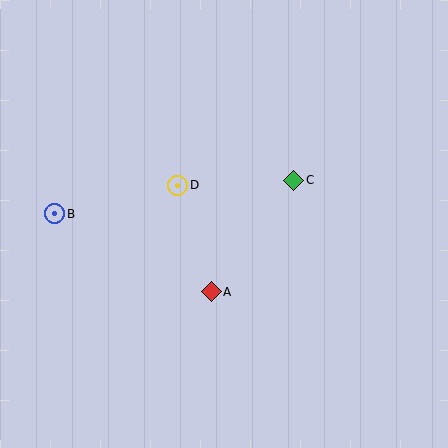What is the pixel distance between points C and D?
The distance between C and D is 116 pixels.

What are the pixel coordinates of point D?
Point D is at (178, 185).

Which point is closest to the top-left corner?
Point B is closest to the top-left corner.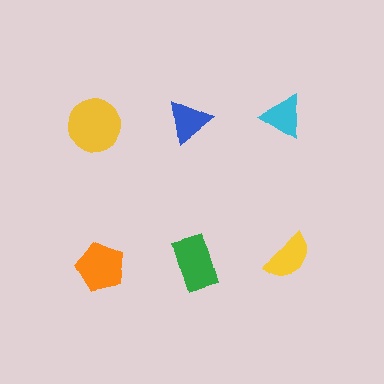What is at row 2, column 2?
A green rectangle.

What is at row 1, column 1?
A yellow circle.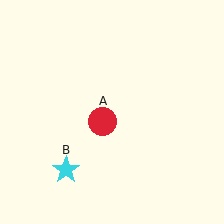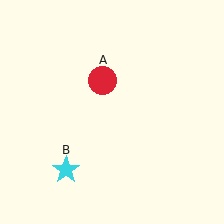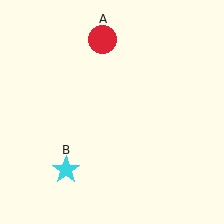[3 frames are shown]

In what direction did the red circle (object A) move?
The red circle (object A) moved up.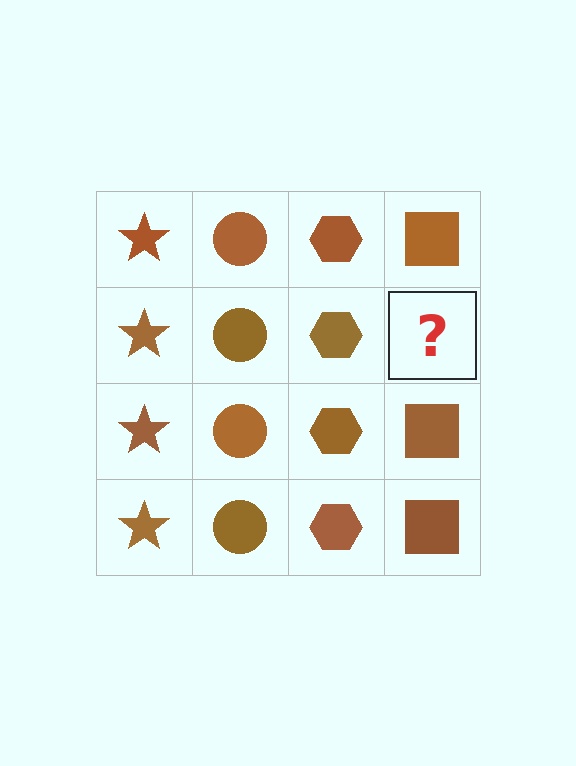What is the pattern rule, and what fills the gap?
The rule is that each column has a consistent shape. The gap should be filled with a brown square.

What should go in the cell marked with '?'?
The missing cell should contain a brown square.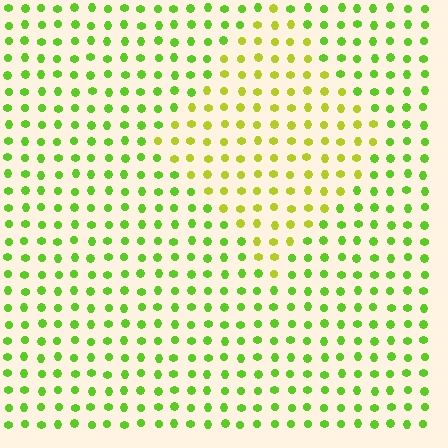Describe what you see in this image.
The image is filled with small lime elements in a uniform arrangement. A diamond-shaped region is visible where the elements are tinted to a slightly different hue, forming a subtle color boundary.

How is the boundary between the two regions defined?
The boundary is defined purely by a slight shift in hue (about 32 degrees). Spacing, size, and orientation are identical on both sides.